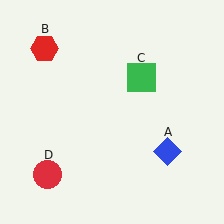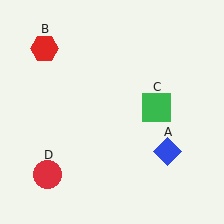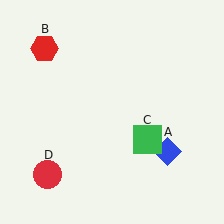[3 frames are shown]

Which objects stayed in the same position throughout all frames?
Blue diamond (object A) and red hexagon (object B) and red circle (object D) remained stationary.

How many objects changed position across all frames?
1 object changed position: green square (object C).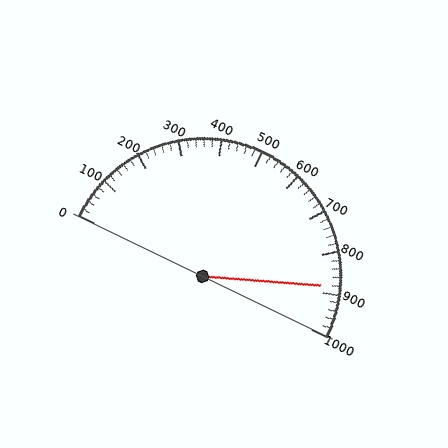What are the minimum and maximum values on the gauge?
The gauge ranges from 0 to 1000.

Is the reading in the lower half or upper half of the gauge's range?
The reading is in the upper half of the range (0 to 1000).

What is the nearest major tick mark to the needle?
The nearest major tick mark is 900.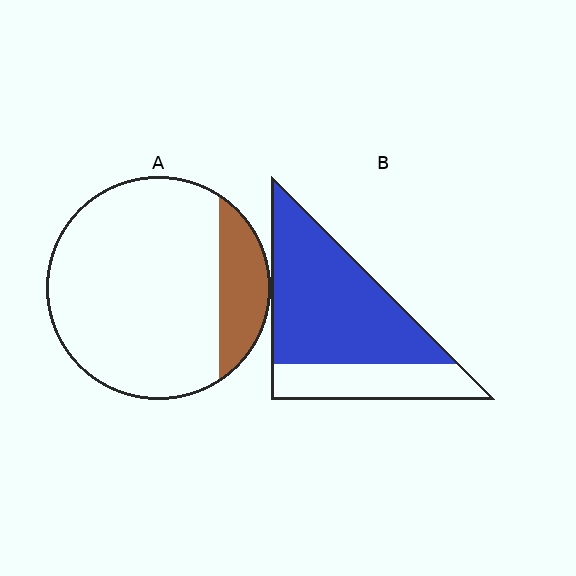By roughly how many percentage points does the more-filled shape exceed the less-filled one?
By roughly 55 percentage points (B over A).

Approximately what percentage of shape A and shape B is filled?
A is approximately 15% and B is approximately 70%.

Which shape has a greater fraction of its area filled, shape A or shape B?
Shape B.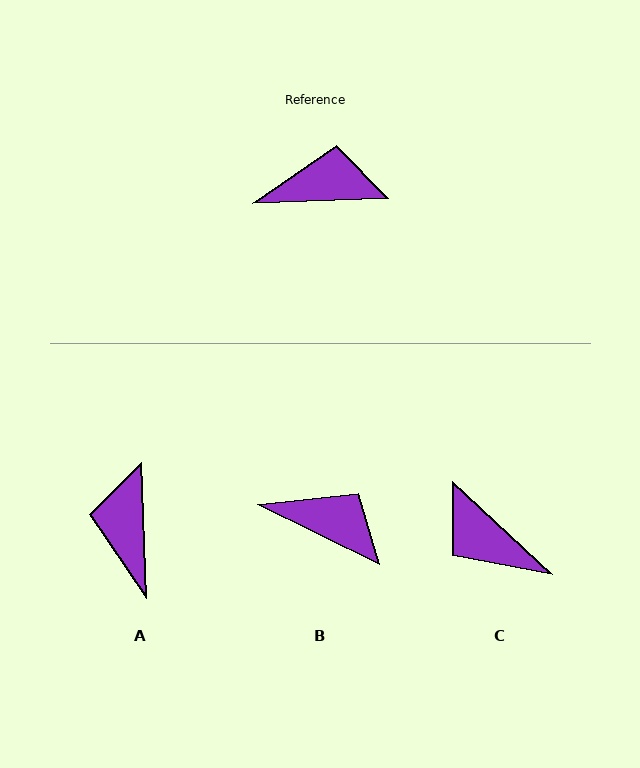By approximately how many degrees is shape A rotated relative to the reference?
Approximately 90 degrees counter-clockwise.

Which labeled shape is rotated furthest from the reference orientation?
C, about 135 degrees away.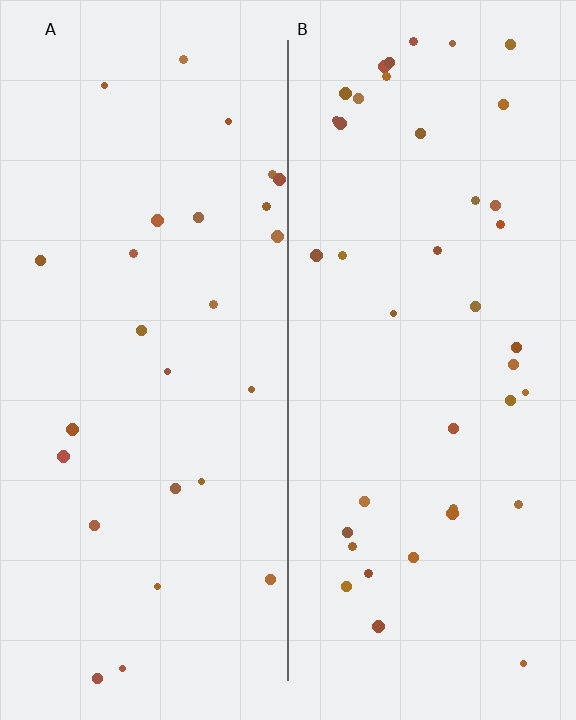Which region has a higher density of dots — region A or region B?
B (the right).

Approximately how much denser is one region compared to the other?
Approximately 1.5× — region B over region A.